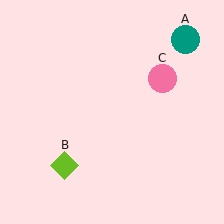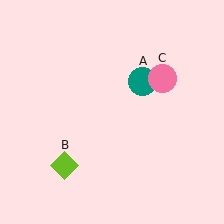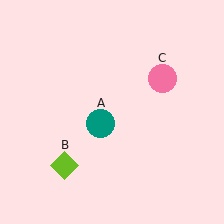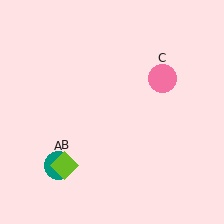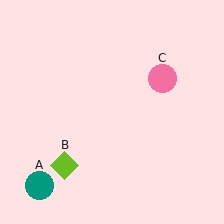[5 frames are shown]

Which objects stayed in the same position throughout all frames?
Lime diamond (object B) and pink circle (object C) remained stationary.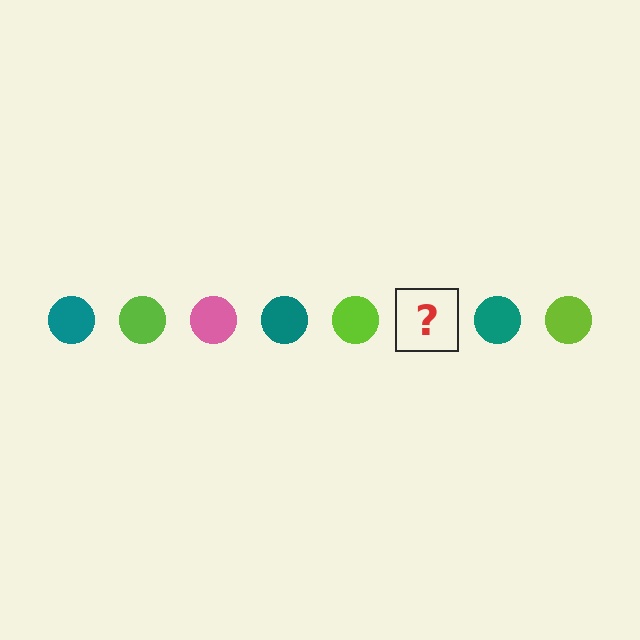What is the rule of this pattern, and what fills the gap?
The rule is that the pattern cycles through teal, lime, pink circles. The gap should be filled with a pink circle.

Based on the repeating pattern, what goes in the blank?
The blank should be a pink circle.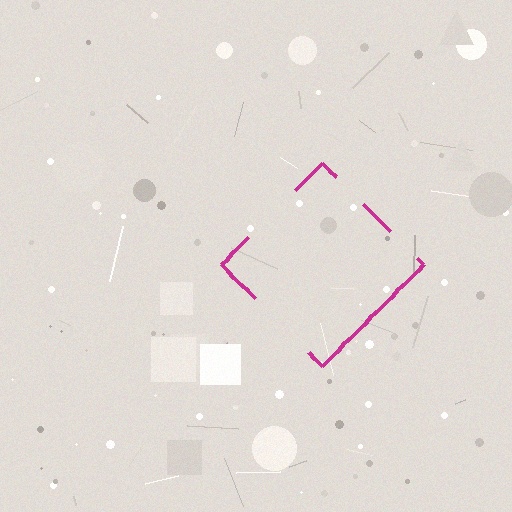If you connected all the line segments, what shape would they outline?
They would outline a diamond.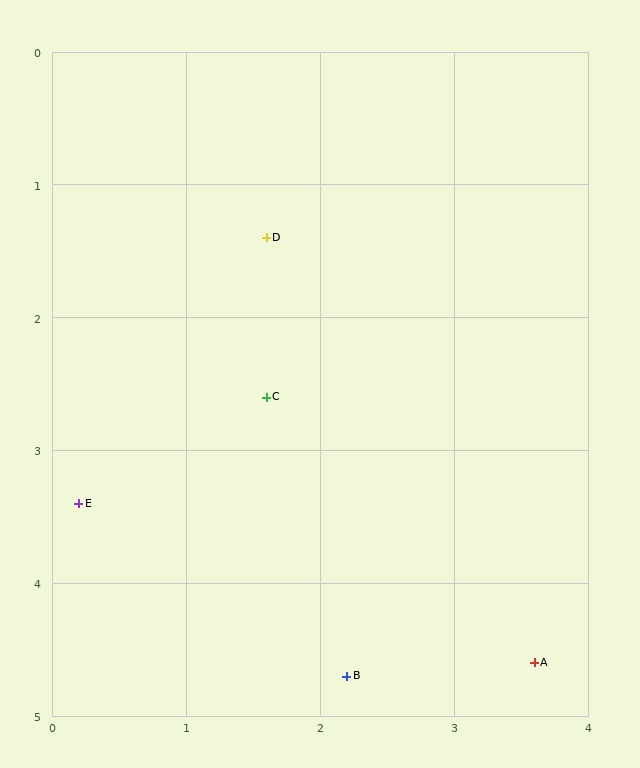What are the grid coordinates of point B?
Point B is at approximately (2.2, 4.7).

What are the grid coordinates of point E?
Point E is at approximately (0.2, 3.4).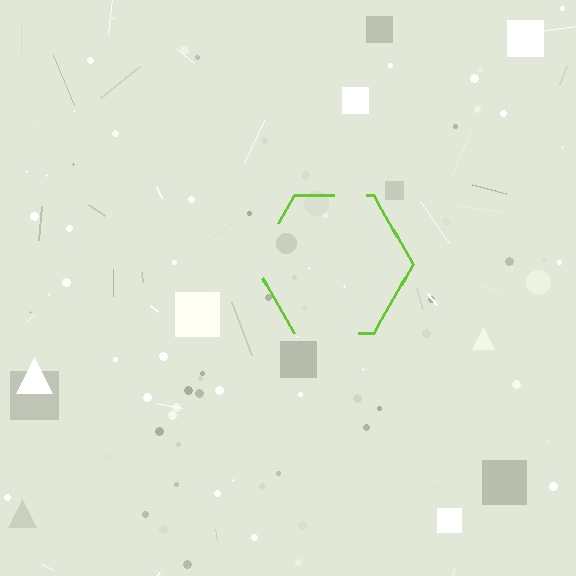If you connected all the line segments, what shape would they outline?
They would outline a hexagon.